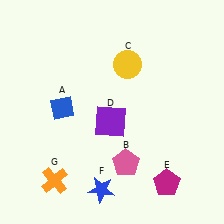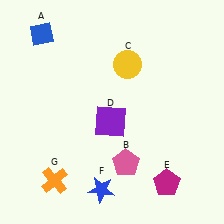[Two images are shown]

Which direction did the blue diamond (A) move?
The blue diamond (A) moved up.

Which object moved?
The blue diamond (A) moved up.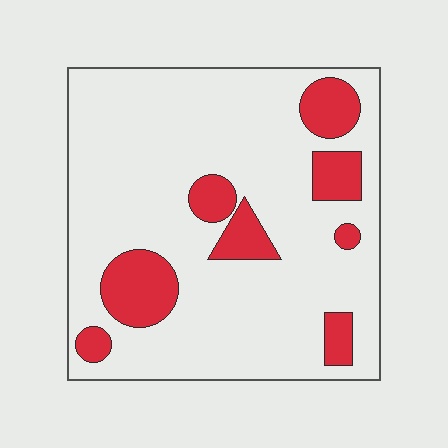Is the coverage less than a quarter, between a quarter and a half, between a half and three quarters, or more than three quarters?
Less than a quarter.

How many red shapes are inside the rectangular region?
8.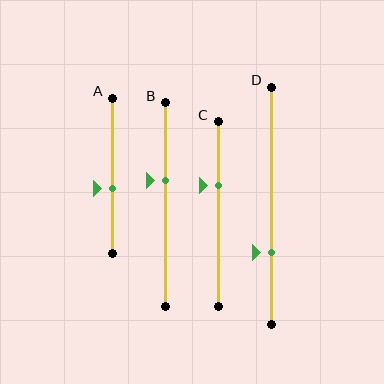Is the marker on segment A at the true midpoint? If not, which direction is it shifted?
No, the marker on segment A is shifted downward by about 8% of the segment length.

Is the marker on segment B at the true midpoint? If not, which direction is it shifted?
No, the marker on segment B is shifted upward by about 12% of the segment length.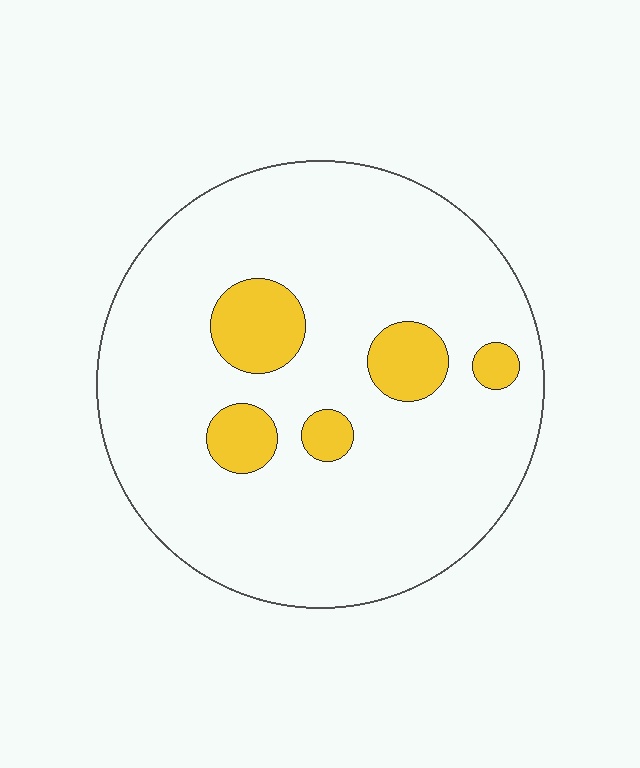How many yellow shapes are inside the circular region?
5.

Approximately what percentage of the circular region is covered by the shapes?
Approximately 15%.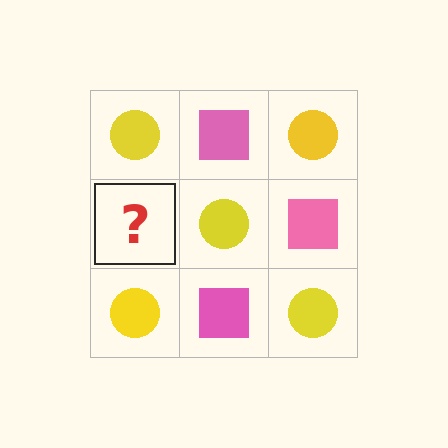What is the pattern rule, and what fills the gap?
The rule is that it alternates yellow circle and pink square in a checkerboard pattern. The gap should be filled with a pink square.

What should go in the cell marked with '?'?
The missing cell should contain a pink square.